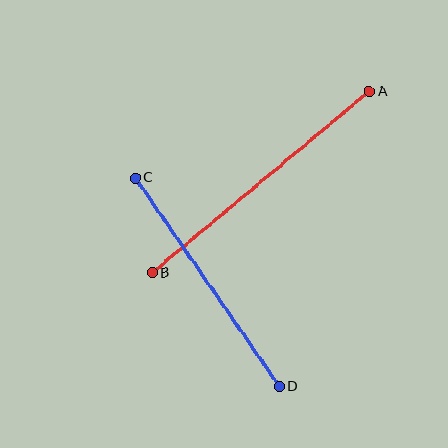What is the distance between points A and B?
The distance is approximately 283 pixels.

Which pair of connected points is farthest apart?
Points A and B are farthest apart.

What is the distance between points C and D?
The distance is approximately 254 pixels.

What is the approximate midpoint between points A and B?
The midpoint is at approximately (261, 182) pixels.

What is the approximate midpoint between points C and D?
The midpoint is at approximately (207, 282) pixels.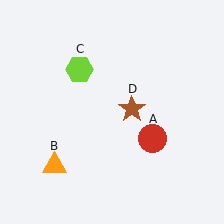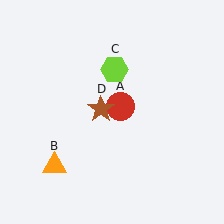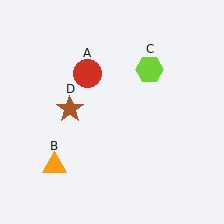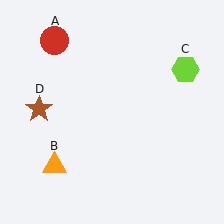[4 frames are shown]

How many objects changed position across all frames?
3 objects changed position: red circle (object A), lime hexagon (object C), brown star (object D).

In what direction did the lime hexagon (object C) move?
The lime hexagon (object C) moved right.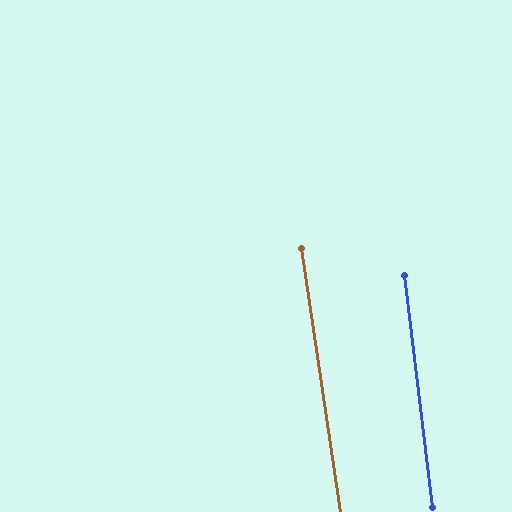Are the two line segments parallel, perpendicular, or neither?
Parallel — their directions differ by only 1.5°.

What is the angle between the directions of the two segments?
Approximately 2 degrees.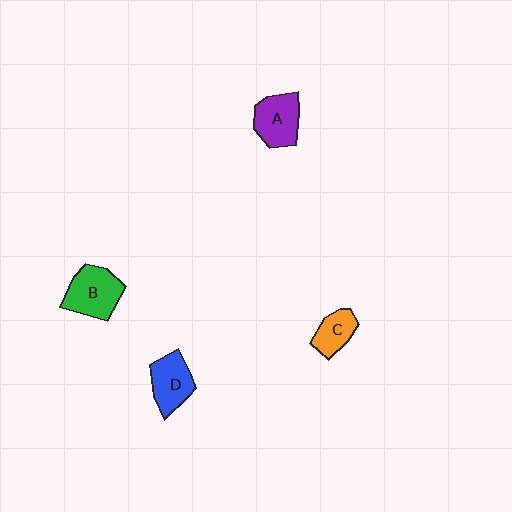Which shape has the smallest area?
Shape C (orange).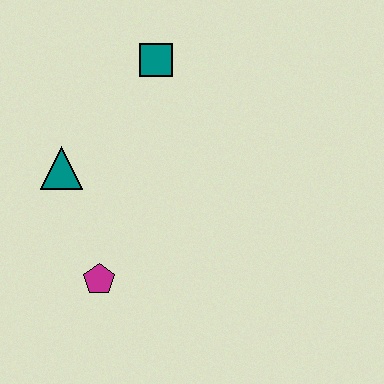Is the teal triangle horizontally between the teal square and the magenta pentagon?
No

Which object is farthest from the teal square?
The magenta pentagon is farthest from the teal square.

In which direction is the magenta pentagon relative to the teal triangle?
The magenta pentagon is below the teal triangle.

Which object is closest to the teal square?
The teal triangle is closest to the teal square.